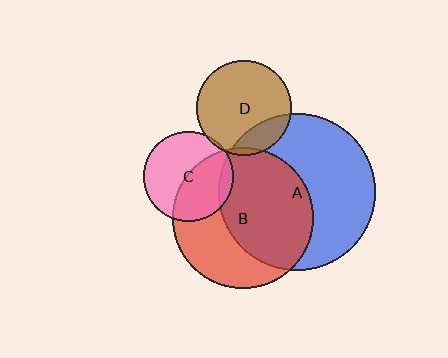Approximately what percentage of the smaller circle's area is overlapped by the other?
Approximately 45%.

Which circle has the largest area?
Circle A (blue).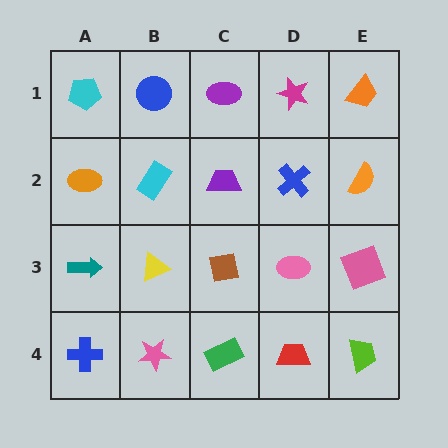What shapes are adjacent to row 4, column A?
A teal arrow (row 3, column A), a pink star (row 4, column B).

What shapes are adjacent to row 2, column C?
A purple ellipse (row 1, column C), a brown square (row 3, column C), a cyan rectangle (row 2, column B), a blue cross (row 2, column D).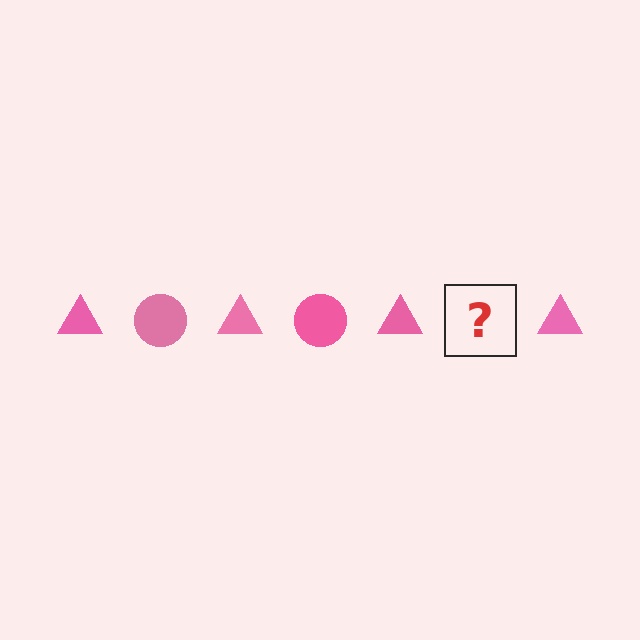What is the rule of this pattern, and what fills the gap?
The rule is that the pattern cycles through triangle, circle shapes in pink. The gap should be filled with a pink circle.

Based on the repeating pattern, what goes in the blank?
The blank should be a pink circle.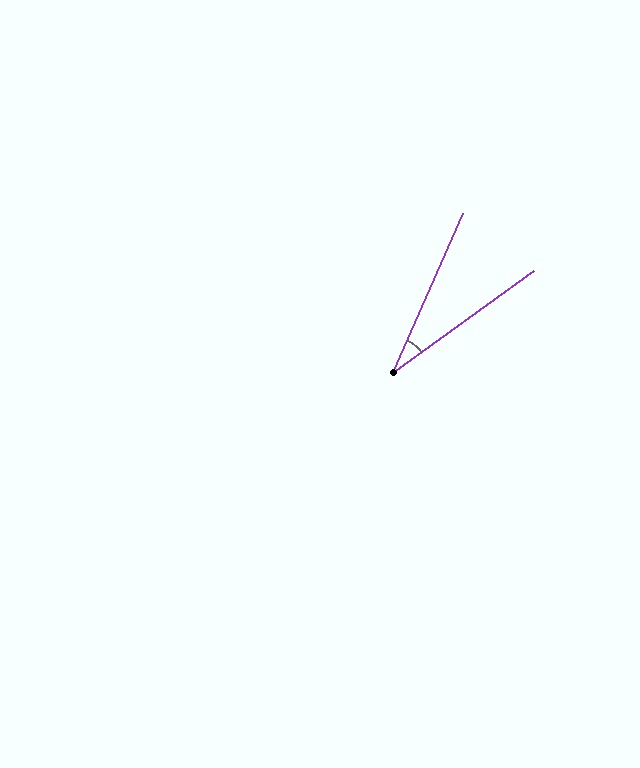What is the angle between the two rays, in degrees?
Approximately 31 degrees.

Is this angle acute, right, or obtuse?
It is acute.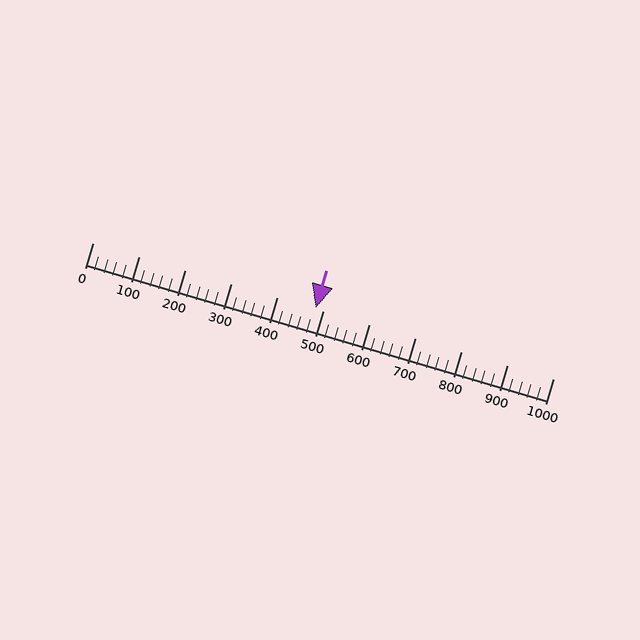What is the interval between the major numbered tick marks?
The major tick marks are spaced 100 units apart.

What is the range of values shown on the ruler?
The ruler shows values from 0 to 1000.